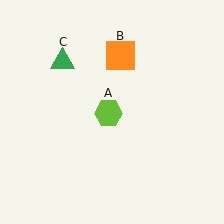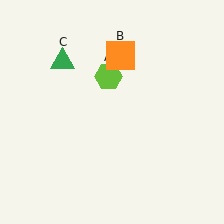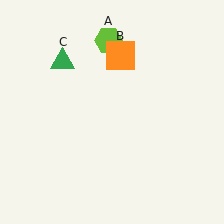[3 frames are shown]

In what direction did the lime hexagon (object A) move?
The lime hexagon (object A) moved up.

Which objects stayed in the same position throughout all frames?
Orange square (object B) and green triangle (object C) remained stationary.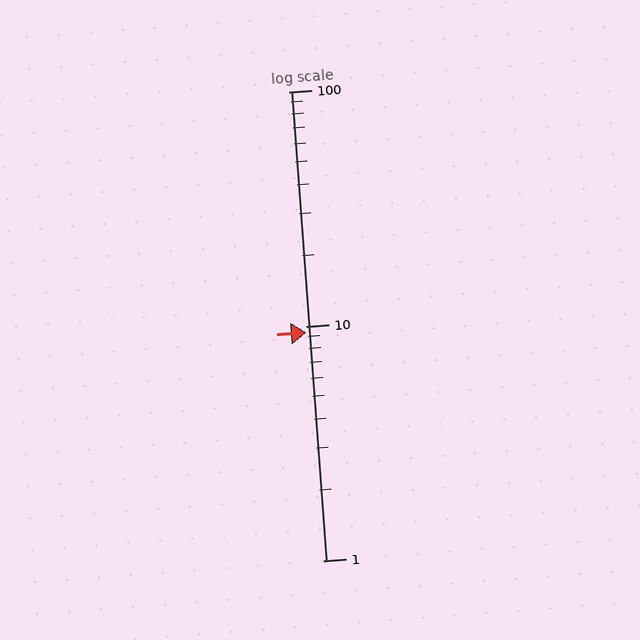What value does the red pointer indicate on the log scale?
The pointer indicates approximately 9.4.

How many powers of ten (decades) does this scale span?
The scale spans 2 decades, from 1 to 100.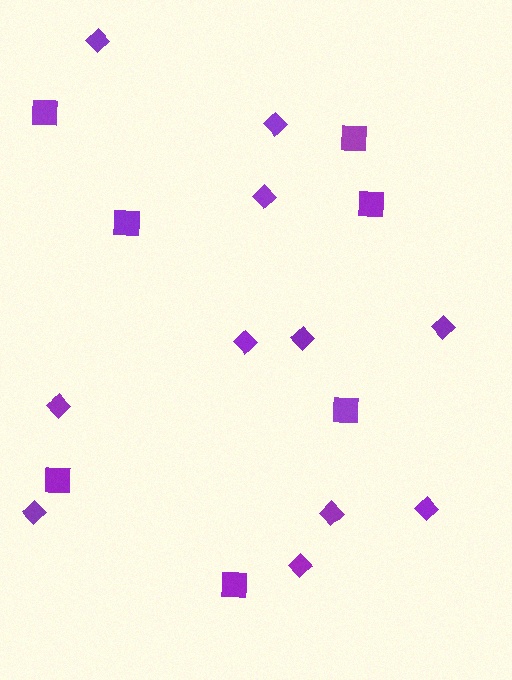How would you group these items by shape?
There are 2 groups: one group of squares (7) and one group of diamonds (11).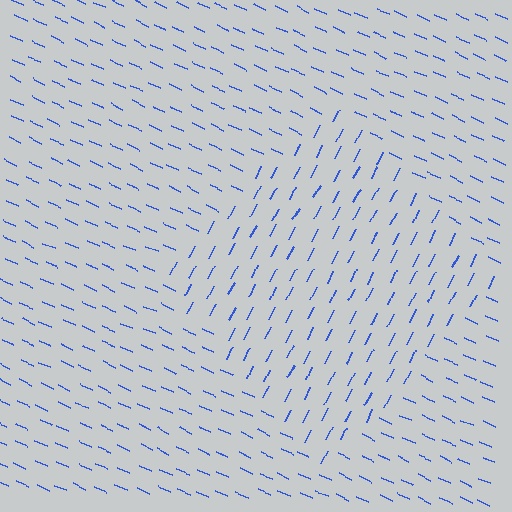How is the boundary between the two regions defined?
The boundary is defined purely by a change in line orientation (approximately 87 degrees difference). All lines are the same color and thickness.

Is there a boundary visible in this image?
Yes, there is a texture boundary formed by a change in line orientation.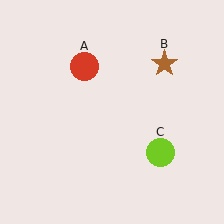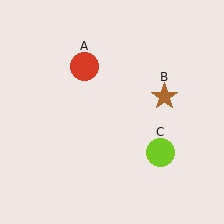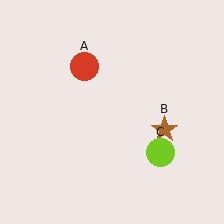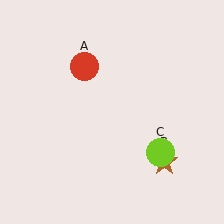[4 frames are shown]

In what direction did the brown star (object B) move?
The brown star (object B) moved down.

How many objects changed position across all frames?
1 object changed position: brown star (object B).